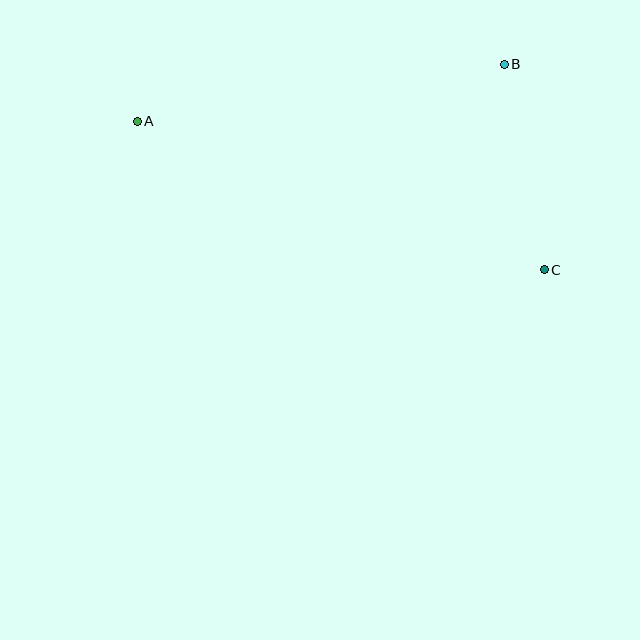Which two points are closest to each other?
Points B and C are closest to each other.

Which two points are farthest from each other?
Points A and C are farthest from each other.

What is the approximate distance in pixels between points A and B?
The distance between A and B is approximately 371 pixels.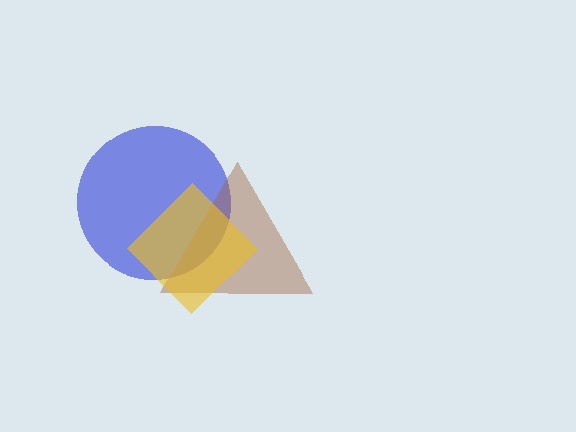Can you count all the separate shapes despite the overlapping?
Yes, there are 3 separate shapes.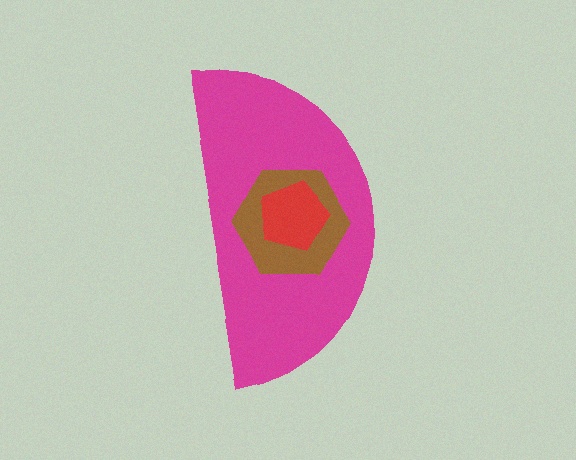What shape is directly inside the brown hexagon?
The red pentagon.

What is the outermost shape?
The magenta semicircle.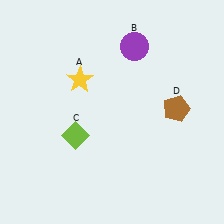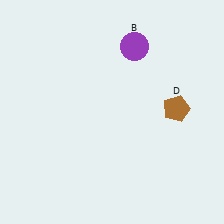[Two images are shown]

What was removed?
The lime diamond (C), the yellow star (A) were removed in Image 2.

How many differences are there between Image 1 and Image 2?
There are 2 differences between the two images.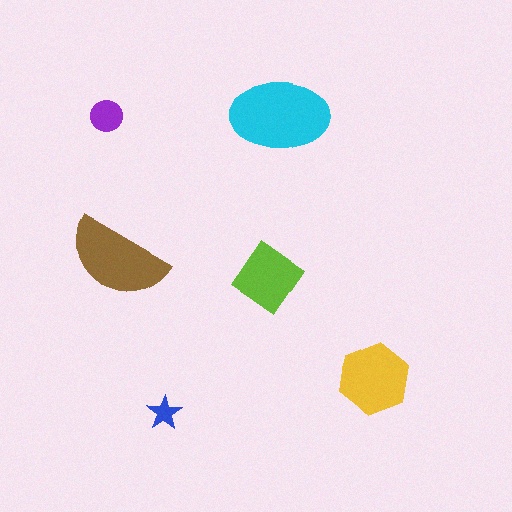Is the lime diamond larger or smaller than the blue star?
Larger.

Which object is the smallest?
The blue star.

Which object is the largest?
The cyan ellipse.